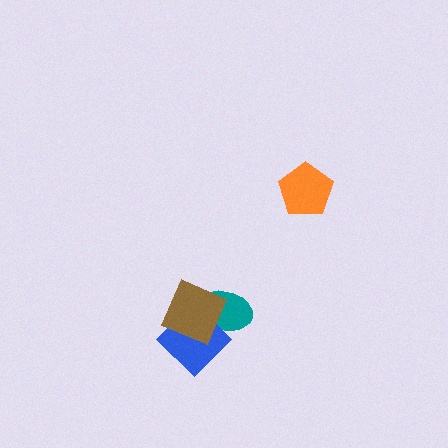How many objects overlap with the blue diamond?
2 objects overlap with the blue diamond.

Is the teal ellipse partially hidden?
Yes, it is partially covered by another shape.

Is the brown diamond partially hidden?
No, no other shape covers it.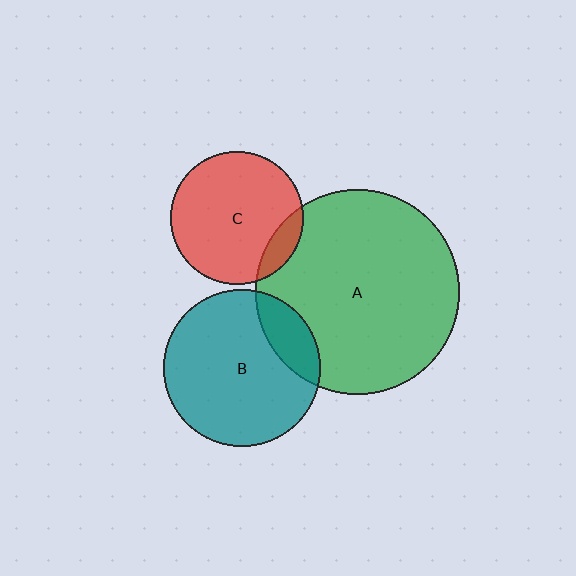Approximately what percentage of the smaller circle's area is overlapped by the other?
Approximately 15%.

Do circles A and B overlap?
Yes.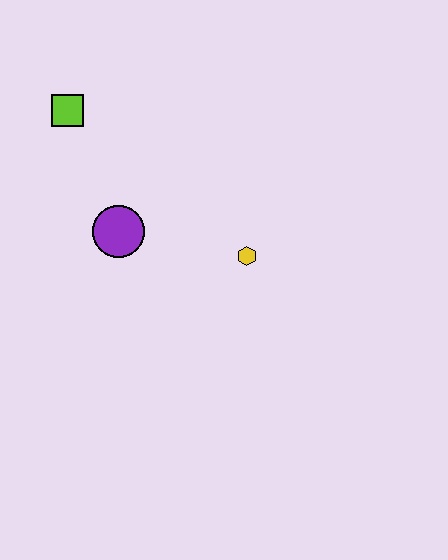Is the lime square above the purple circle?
Yes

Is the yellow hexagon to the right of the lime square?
Yes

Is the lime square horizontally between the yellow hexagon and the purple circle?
No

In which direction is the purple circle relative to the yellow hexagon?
The purple circle is to the left of the yellow hexagon.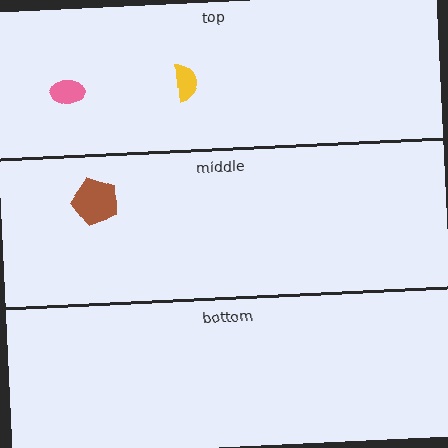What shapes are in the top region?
The yellow semicircle, the pink ellipse.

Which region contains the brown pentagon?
The middle region.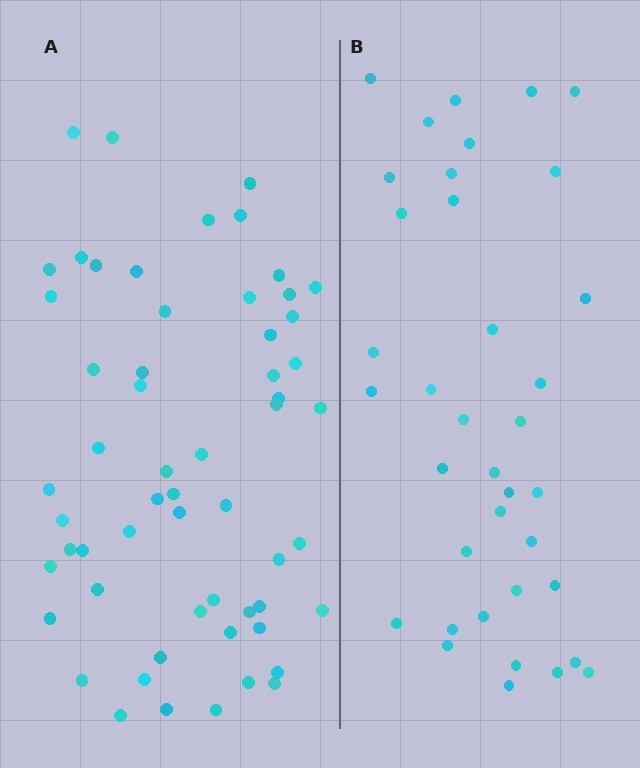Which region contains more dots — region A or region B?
Region A (the left region) has more dots.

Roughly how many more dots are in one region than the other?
Region A has approximately 20 more dots than region B.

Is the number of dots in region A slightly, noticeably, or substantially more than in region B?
Region A has substantially more. The ratio is roughly 1.6 to 1.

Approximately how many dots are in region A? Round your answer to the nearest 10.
About 60 dots. (The exact count is 58, which rounds to 60.)